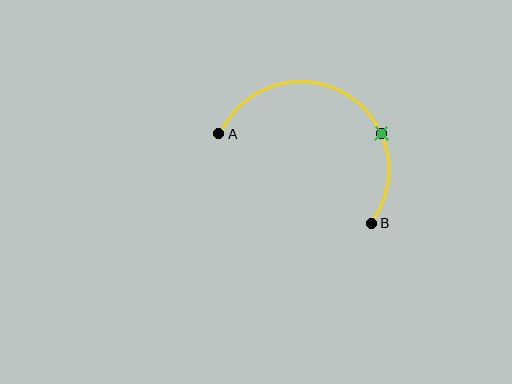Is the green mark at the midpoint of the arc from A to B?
No. The green mark lies on the arc but is closer to endpoint B. The arc midpoint would be at the point on the curve equidistant along the arc from both A and B.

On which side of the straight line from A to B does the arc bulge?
The arc bulges above the straight line connecting A and B.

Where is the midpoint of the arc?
The arc midpoint is the point on the curve farthest from the straight line joining A and B. It sits above that line.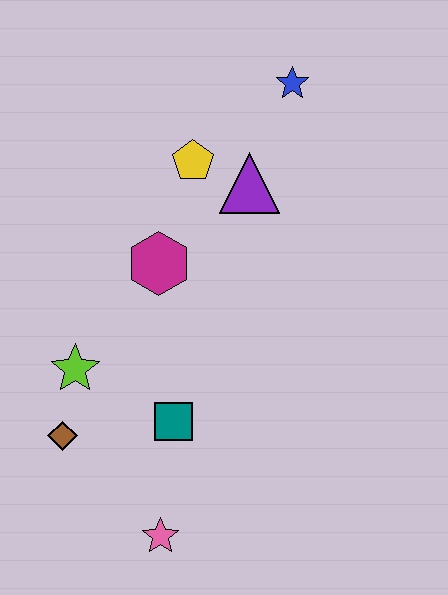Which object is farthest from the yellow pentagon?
The pink star is farthest from the yellow pentagon.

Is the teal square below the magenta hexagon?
Yes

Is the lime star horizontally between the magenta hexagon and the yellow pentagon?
No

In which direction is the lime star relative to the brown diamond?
The lime star is above the brown diamond.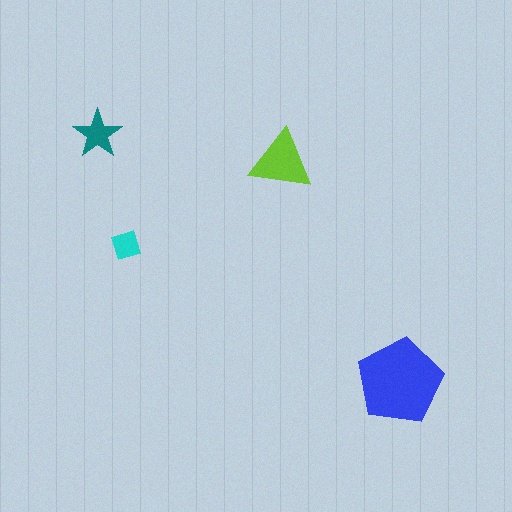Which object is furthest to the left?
The teal star is leftmost.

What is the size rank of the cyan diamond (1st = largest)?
4th.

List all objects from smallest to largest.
The cyan diamond, the teal star, the lime triangle, the blue pentagon.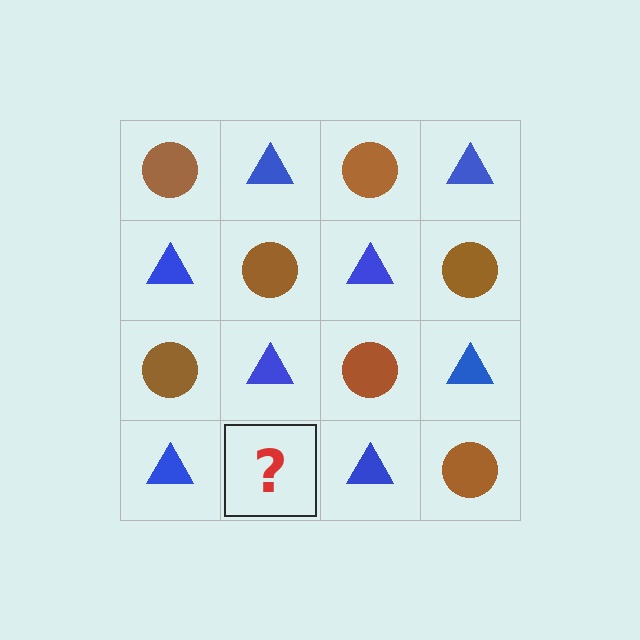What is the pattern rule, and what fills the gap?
The rule is that it alternates brown circle and blue triangle in a checkerboard pattern. The gap should be filled with a brown circle.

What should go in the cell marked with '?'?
The missing cell should contain a brown circle.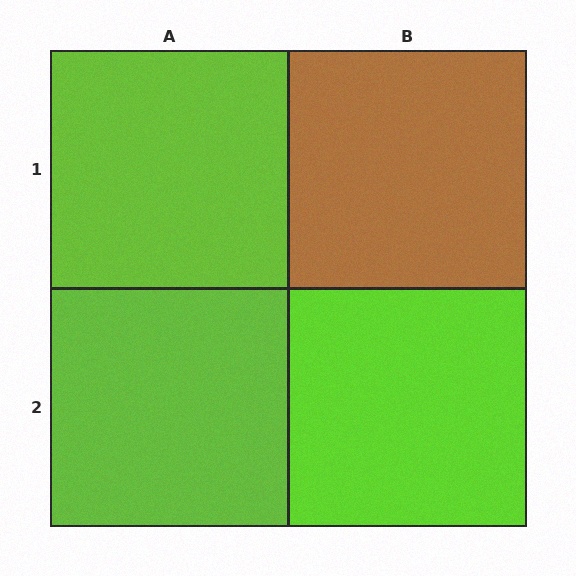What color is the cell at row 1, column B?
Brown.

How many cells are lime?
3 cells are lime.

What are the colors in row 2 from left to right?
Lime, lime.